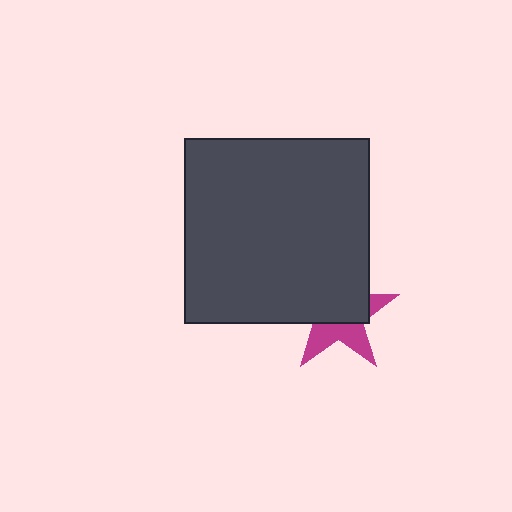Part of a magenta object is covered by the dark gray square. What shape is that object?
It is a star.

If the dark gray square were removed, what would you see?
You would see the complete magenta star.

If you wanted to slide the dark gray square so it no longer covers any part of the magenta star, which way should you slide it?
Slide it up — that is the most direct way to separate the two shapes.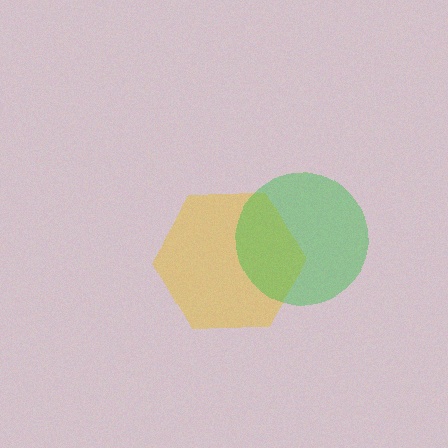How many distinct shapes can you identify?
There are 2 distinct shapes: a yellow hexagon, a green circle.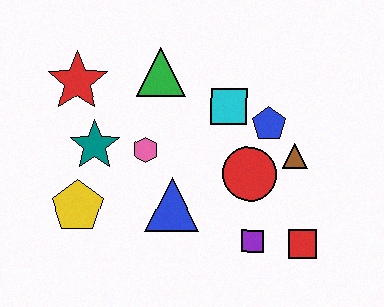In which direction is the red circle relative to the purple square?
The red circle is above the purple square.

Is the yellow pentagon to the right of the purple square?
No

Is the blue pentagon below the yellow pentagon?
No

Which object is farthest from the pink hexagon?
The red square is farthest from the pink hexagon.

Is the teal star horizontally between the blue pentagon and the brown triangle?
No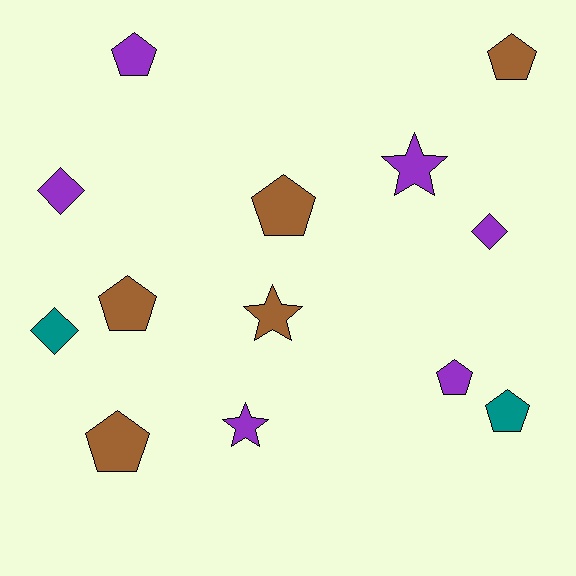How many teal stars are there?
There are no teal stars.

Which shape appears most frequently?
Pentagon, with 7 objects.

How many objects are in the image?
There are 13 objects.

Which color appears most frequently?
Purple, with 6 objects.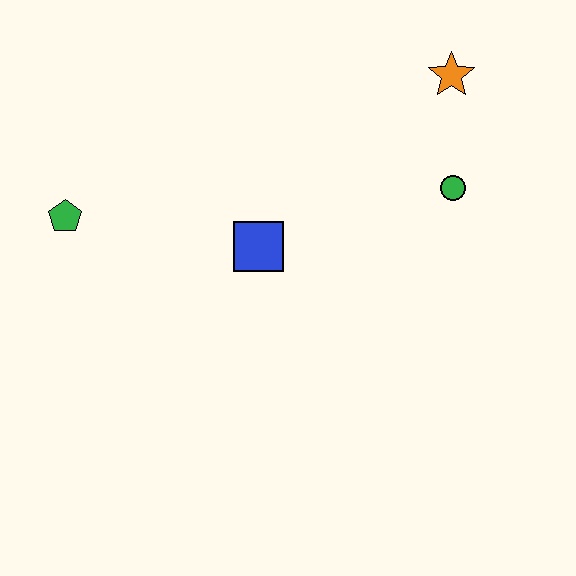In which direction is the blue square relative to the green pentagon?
The blue square is to the right of the green pentagon.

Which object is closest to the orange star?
The green circle is closest to the orange star.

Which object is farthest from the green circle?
The green pentagon is farthest from the green circle.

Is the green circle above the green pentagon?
Yes